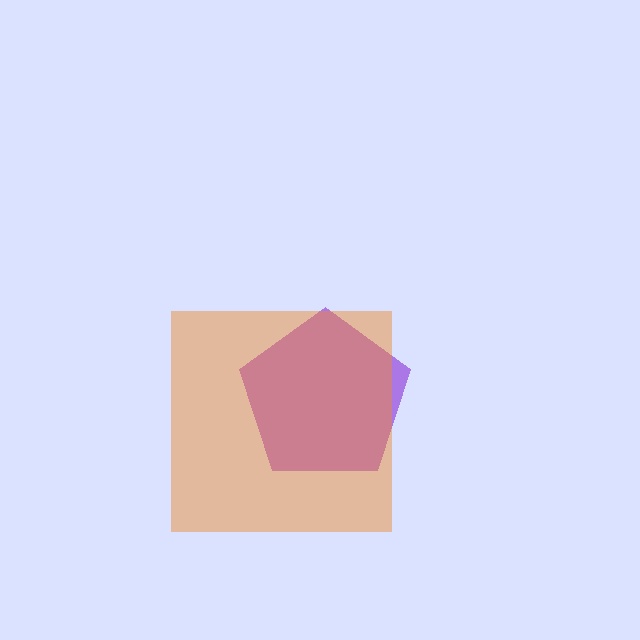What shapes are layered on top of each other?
The layered shapes are: a purple pentagon, an orange square.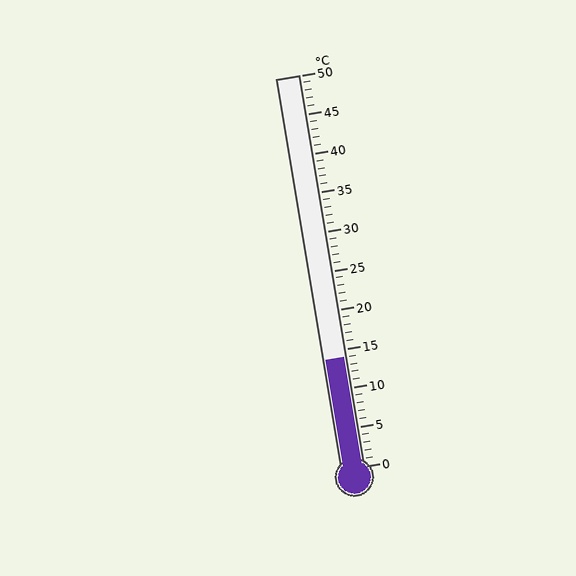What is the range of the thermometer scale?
The thermometer scale ranges from 0°C to 50°C.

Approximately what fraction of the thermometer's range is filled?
The thermometer is filled to approximately 30% of its range.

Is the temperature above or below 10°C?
The temperature is above 10°C.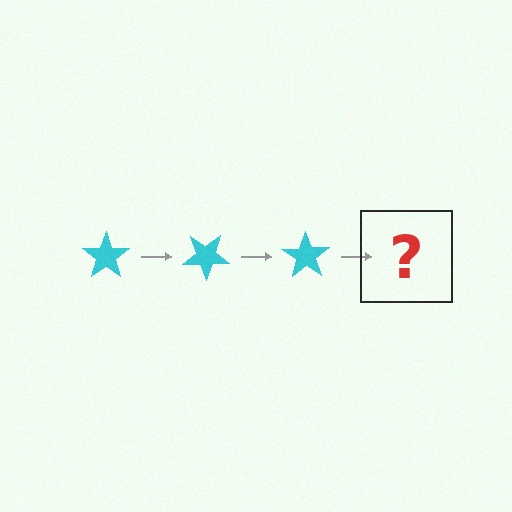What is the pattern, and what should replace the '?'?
The pattern is that the star rotates 35 degrees each step. The '?' should be a cyan star rotated 105 degrees.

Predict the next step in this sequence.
The next step is a cyan star rotated 105 degrees.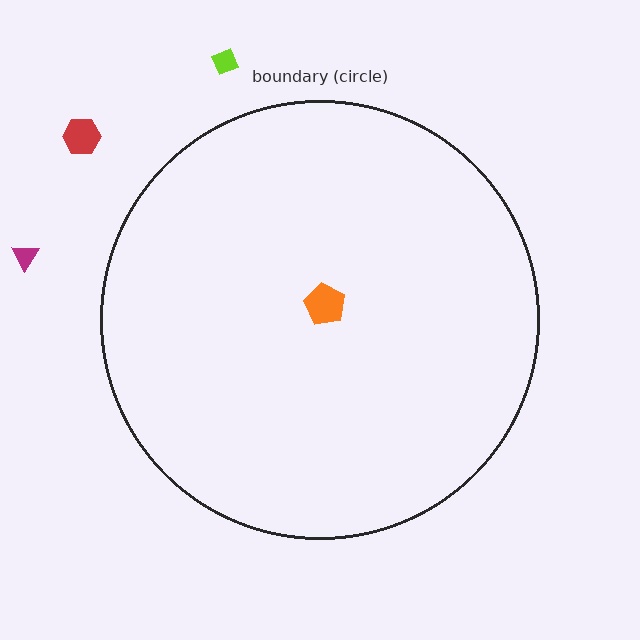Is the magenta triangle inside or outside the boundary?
Outside.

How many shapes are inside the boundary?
1 inside, 3 outside.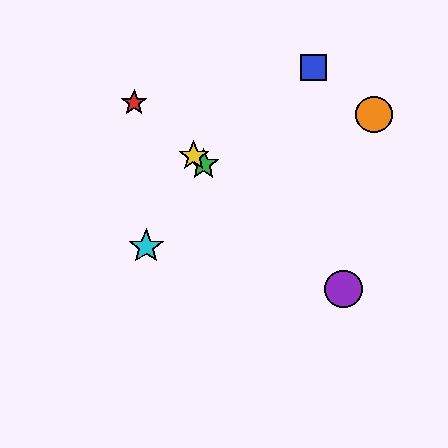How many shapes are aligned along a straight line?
4 shapes (the red star, the green star, the yellow star, the purple circle) are aligned along a straight line.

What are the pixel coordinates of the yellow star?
The yellow star is at (194, 156).